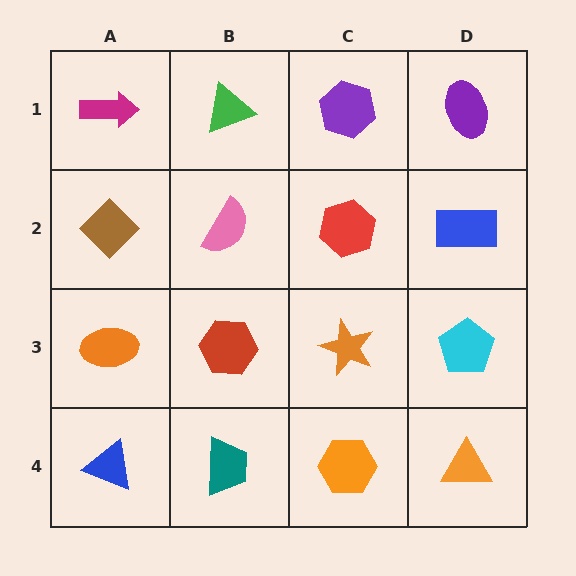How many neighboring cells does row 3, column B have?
4.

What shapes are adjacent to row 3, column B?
A pink semicircle (row 2, column B), a teal trapezoid (row 4, column B), an orange ellipse (row 3, column A), an orange star (row 3, column C).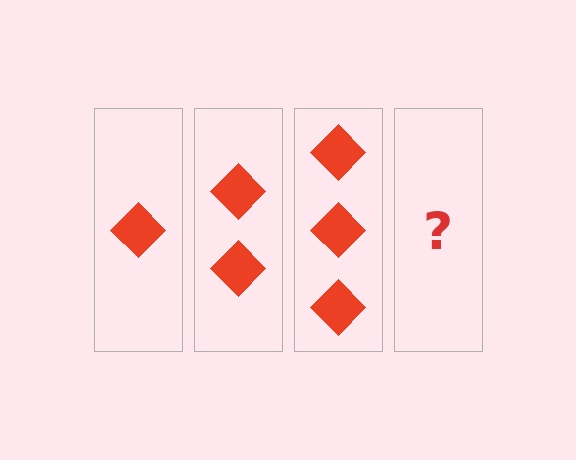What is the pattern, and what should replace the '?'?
The pattern is that each step adds one more diamond. The '?' should be 4 diamonds.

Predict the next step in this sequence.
The next step is 4 diamonds.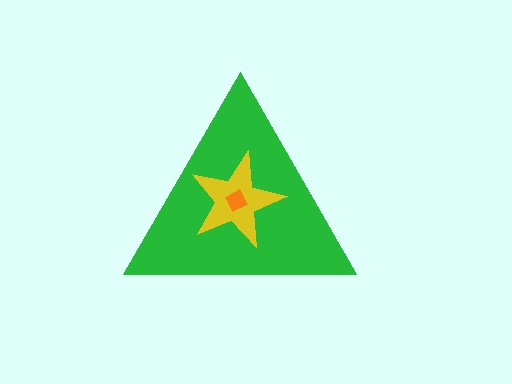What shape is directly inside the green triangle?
The yellow star.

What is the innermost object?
The orange square.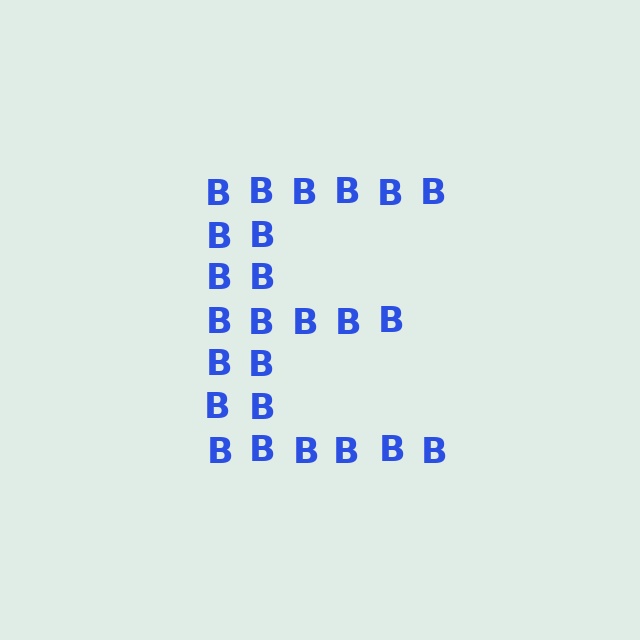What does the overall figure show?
The overall figure shows the letter E.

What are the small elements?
The small elements are letter B's.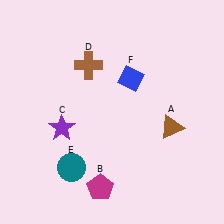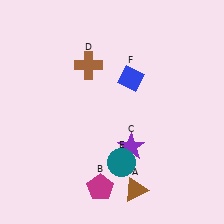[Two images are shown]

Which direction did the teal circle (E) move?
The teal circle (E) moved right.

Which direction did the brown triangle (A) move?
The brown triangle (A) moved down.